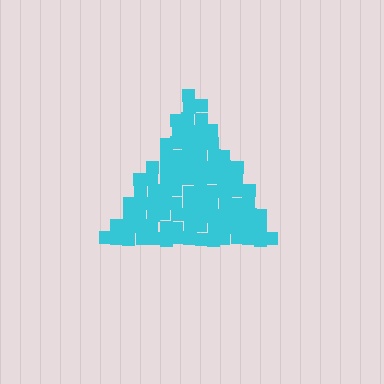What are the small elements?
The small elements are squares.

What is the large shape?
The large shape is a triangle.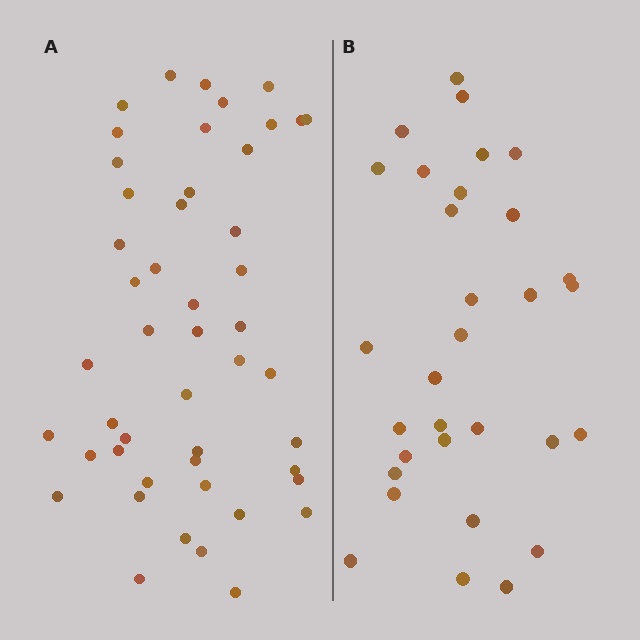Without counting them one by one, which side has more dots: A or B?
Region A (the left region) has more dots.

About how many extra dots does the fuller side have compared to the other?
Region A has approximately 15 more dots than region B.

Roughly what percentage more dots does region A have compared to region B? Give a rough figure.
About 55% more.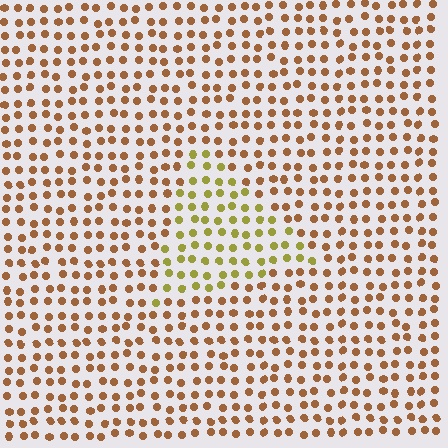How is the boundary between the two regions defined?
The boundary is defined purely by a slight shift in hue (about 39 degrees). Spacing, size, and orientation are identical on both sides.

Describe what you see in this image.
The image is filled with small brown elements in a uniform arrangement. A triangle-shaped region is visible where the elements are tinted to a slightly different hue, forming a subtle color boundary.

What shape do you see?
I see a triangle.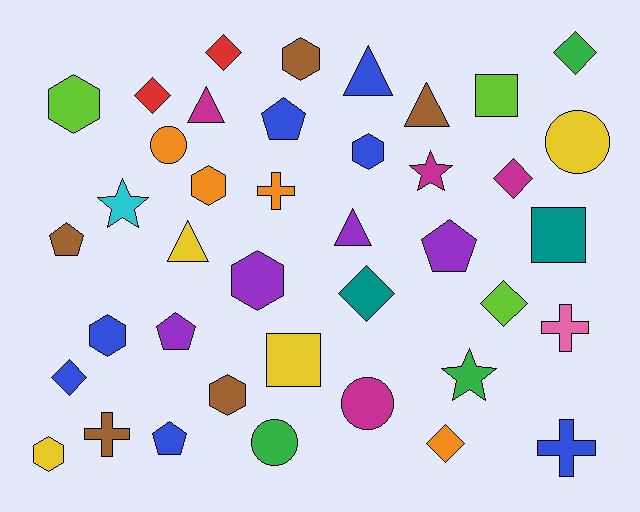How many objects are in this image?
There are 40 objects.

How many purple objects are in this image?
There are 4 purple objects.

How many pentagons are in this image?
There are 5 pentagons.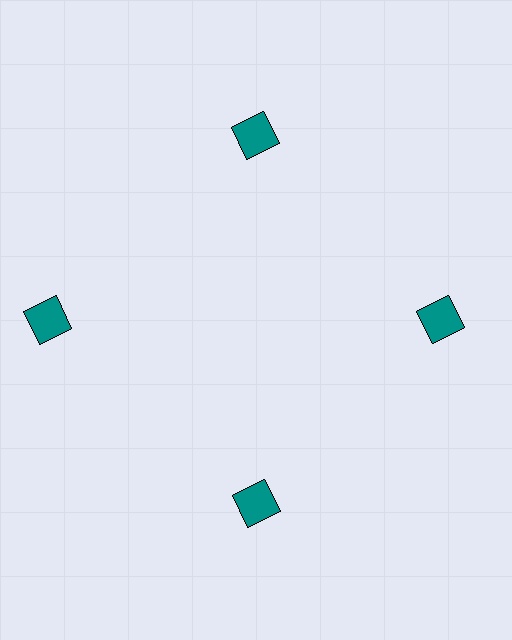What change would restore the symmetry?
The symmetry would be restored by moving it inward, back onto the ring so that all 4 squares sit at equal angles and equal distance from the center.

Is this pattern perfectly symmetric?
No. The 4 teal squares are arranged in a ring, but one element near the 9 o'clock position is pushed outward from the center, breaking the 4-fold rotational symmetry.